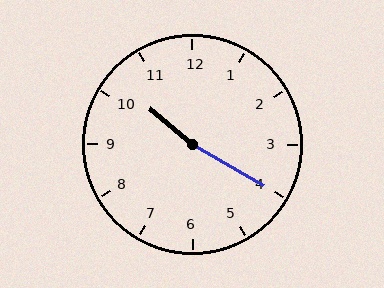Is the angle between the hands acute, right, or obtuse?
It is obtuse.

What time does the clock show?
10:20.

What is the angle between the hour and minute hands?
Approximately 170 degrees.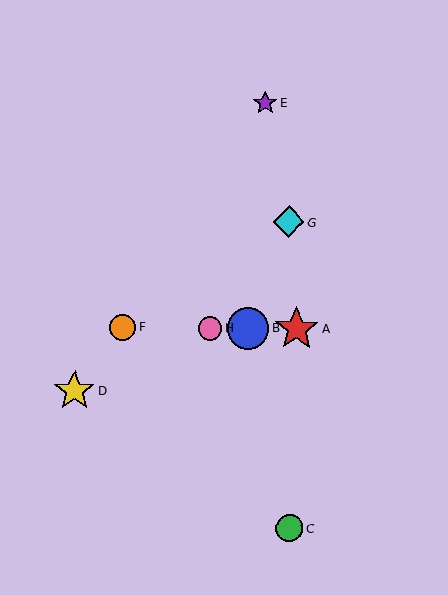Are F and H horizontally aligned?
Yes, both are at y≈328.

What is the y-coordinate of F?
Object F is at y≈328.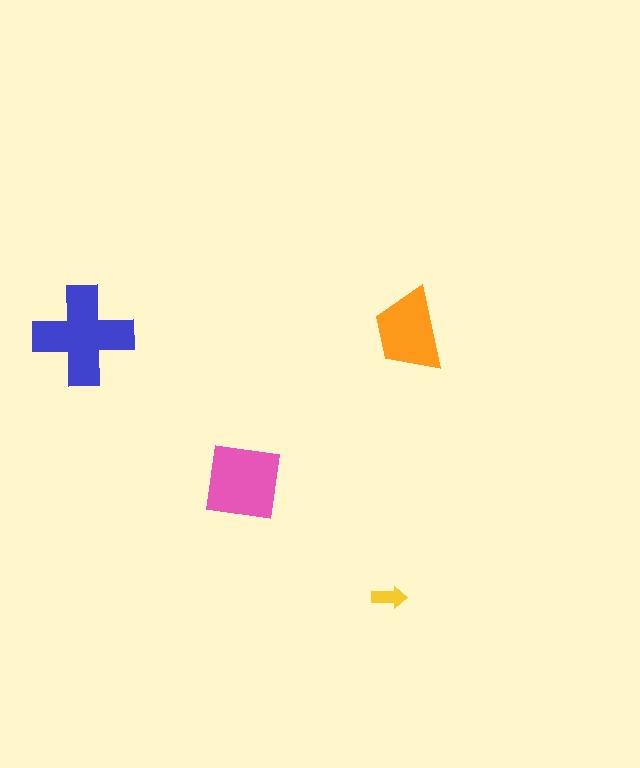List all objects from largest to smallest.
The blue cross, the pink square, the orange trapezoid, the yellow arrow.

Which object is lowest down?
The yellow arrow is bottommost.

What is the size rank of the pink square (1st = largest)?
2nd.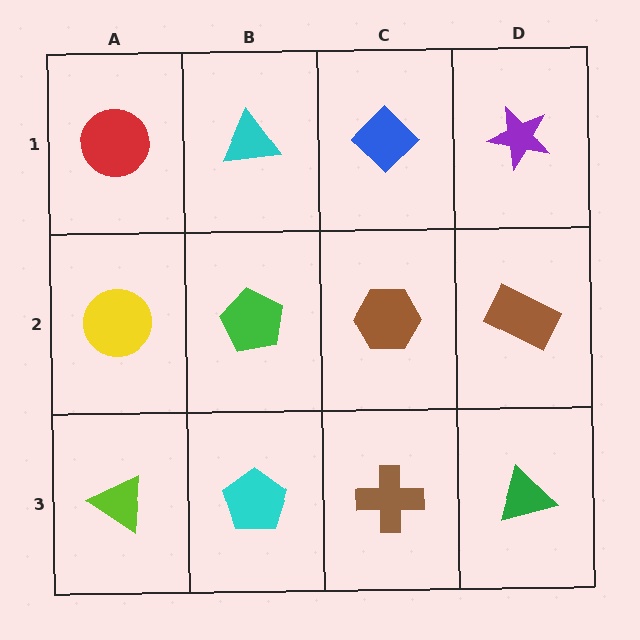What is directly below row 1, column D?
A brown rectangle.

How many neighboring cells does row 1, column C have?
3.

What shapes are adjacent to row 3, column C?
A brown hexagon (row 2, column C), a cyan pentagon (row 3, column B), a green triangle (row 3, column D).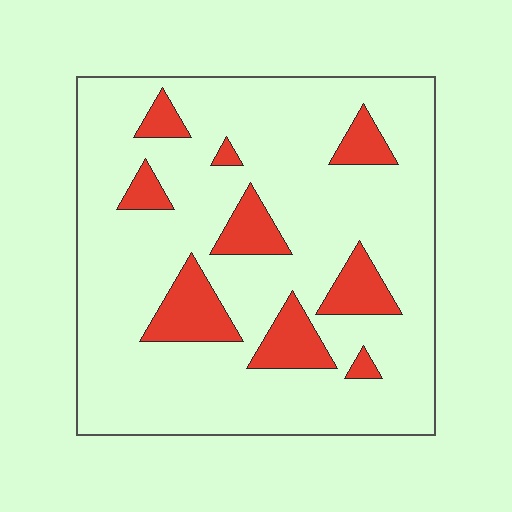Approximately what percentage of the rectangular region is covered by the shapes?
Approximately 15%.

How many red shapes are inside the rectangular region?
9.